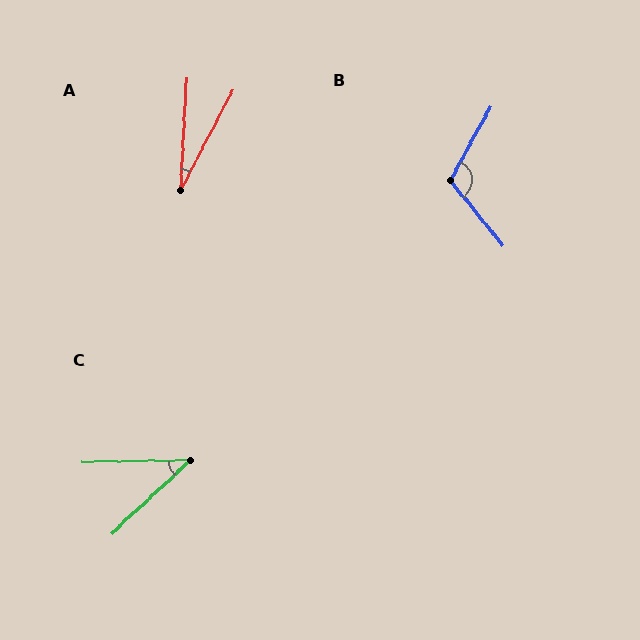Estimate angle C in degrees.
Approximately 42 degrees.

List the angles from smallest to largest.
A (24°), C (42°), B (112°).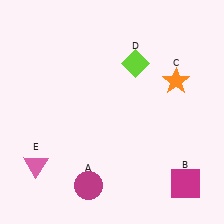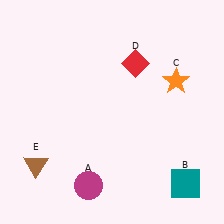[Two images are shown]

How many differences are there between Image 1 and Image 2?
There are 3 differences between the two images.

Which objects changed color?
B changed from magenta to teal. D changed from lime to red. E changed from pink to brown.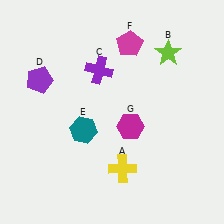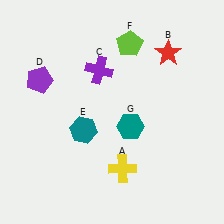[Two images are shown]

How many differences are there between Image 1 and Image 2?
There are 3 differences between the two images.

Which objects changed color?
B changed from lime to red. F changed from magenta to lime. G changed from magenta to teal.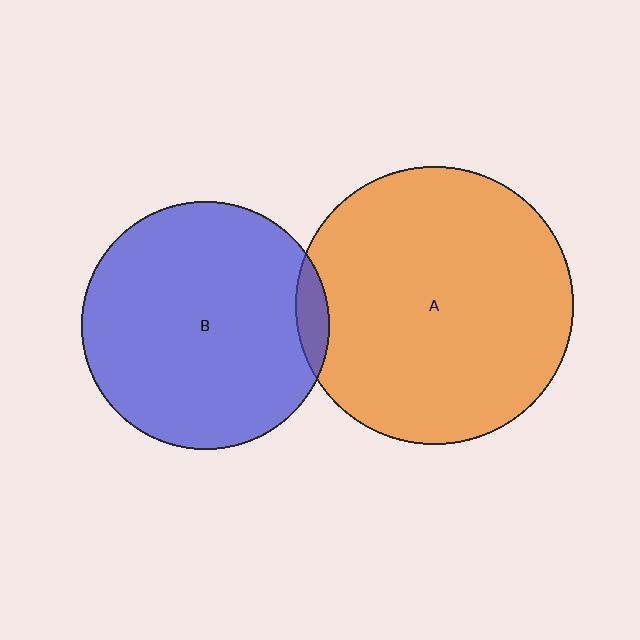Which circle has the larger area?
Circle A (orange).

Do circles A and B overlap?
Yes.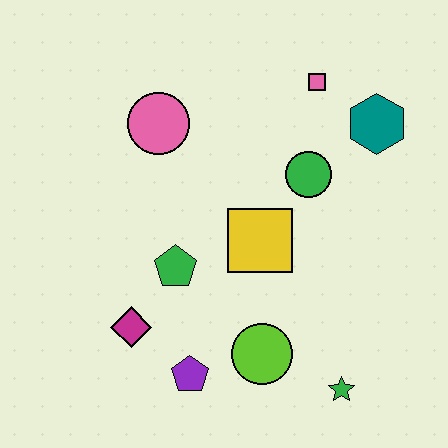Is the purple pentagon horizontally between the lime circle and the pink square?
No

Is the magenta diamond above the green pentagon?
No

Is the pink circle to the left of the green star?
Yes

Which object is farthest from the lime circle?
The pink square is farthest from the lime circle.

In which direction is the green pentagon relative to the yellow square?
The green pentagon is to the left of the yellow square.